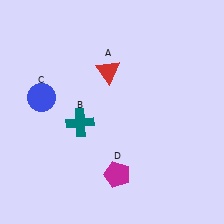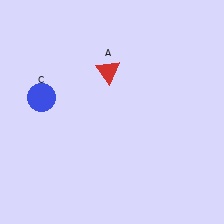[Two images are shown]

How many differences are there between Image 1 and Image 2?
There are 2 differences between the two images.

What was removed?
The teal cross (B), the magenta pentagon (D) were removed in Image 2.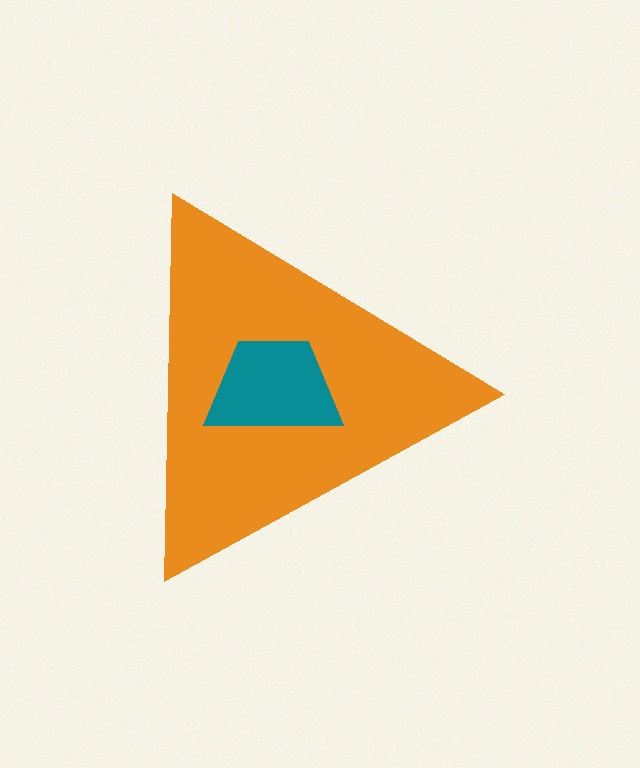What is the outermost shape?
The orange triangle.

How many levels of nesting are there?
2.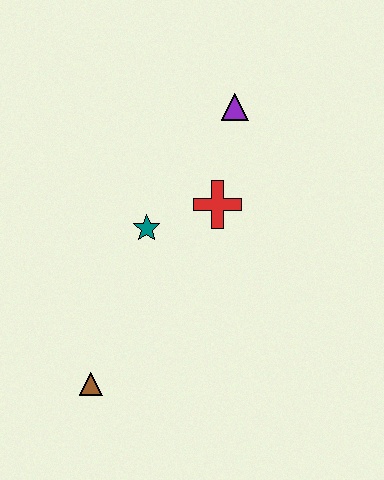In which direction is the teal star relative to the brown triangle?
The teal star is above the brown triangle.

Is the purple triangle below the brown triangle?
No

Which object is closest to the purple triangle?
The red cross is closest to the purple triangle.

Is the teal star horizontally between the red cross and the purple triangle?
No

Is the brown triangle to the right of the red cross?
No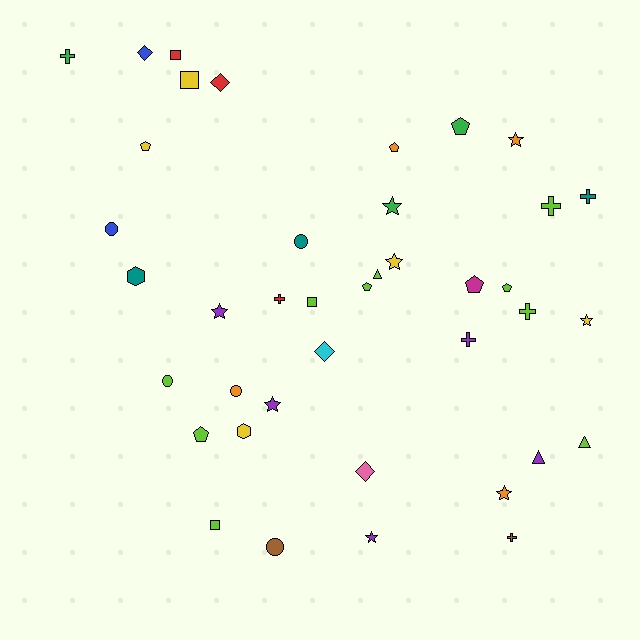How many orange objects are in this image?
There are 4 orange objects.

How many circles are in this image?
There are 5 circles.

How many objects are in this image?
There are 40 objects.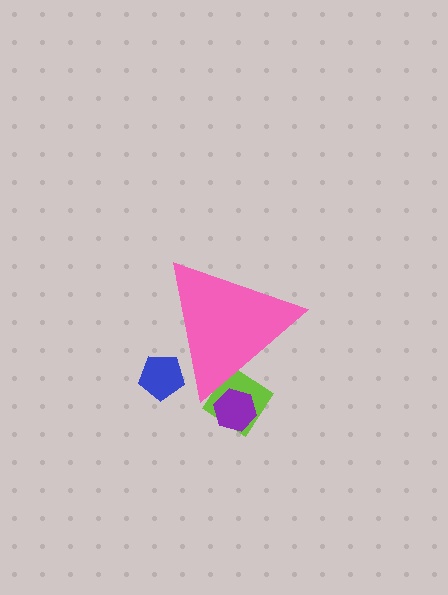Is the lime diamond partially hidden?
Yes, the lime diamond is partially hidden behind the pink triangle.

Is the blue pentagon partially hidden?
Yes, the blue pentagon is partially hidden behind the pink triangle.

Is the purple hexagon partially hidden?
Yes, the purple hexagon is partially hidden behind the pink triangle.